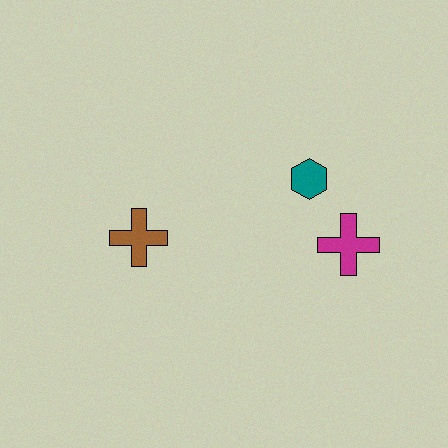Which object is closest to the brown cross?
The teal hexagon is closest to the brown cross.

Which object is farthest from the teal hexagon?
The brown cross is farthest from the teal hexagon.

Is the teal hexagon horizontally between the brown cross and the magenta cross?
Yes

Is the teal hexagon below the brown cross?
No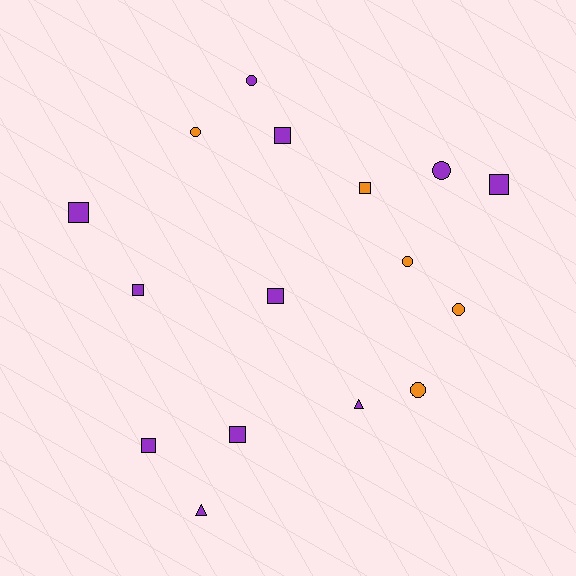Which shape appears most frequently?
Square, with 8 objects.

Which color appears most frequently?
Purple, with 11 objects.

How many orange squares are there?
There is 1 orange square.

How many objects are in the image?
There are 16 objects.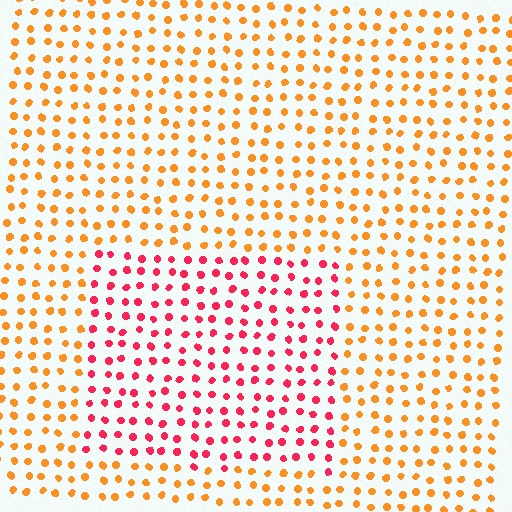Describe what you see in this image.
The image is filled with small orange elements in a uniform arrangement. A rectangle-shaped region is visible where the elements are tinted to a slightly different hue, forming a subtle color boundary.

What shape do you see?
I see a rectangle.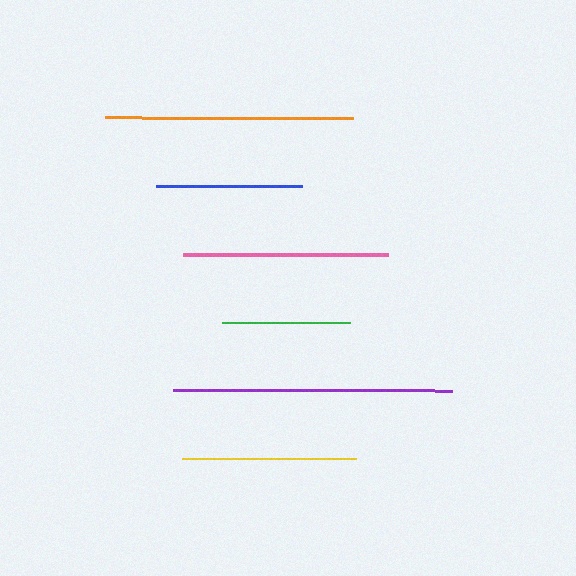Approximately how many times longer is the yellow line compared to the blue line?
The yellow line is approximately 1.2 times the length of the blue line.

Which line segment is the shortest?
The green line is the shortest at approximately 128 pixels.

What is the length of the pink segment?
The pink segment is approximately 205 pixels long.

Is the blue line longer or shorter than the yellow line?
The yellow line is longer than the blue line.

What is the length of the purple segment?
The purple segment is approximately 279 pixels long.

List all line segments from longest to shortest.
From longest to shortest: purple, orange, pink, yellow, blue, green.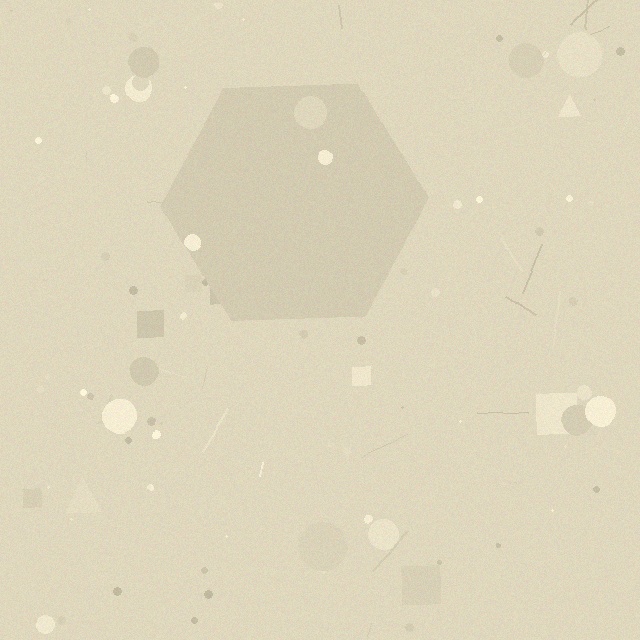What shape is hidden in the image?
A hexagon is hidden in the image.